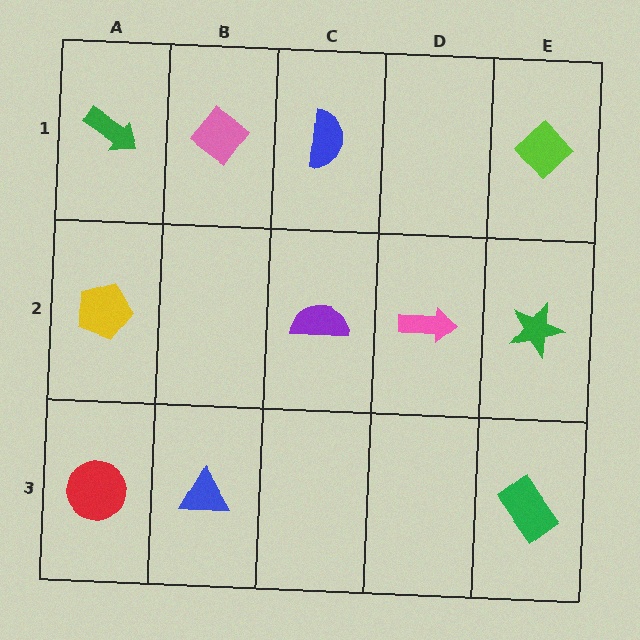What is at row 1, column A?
A green arrow.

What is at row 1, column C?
A blue semicircle.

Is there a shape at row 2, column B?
No, that cell is empty.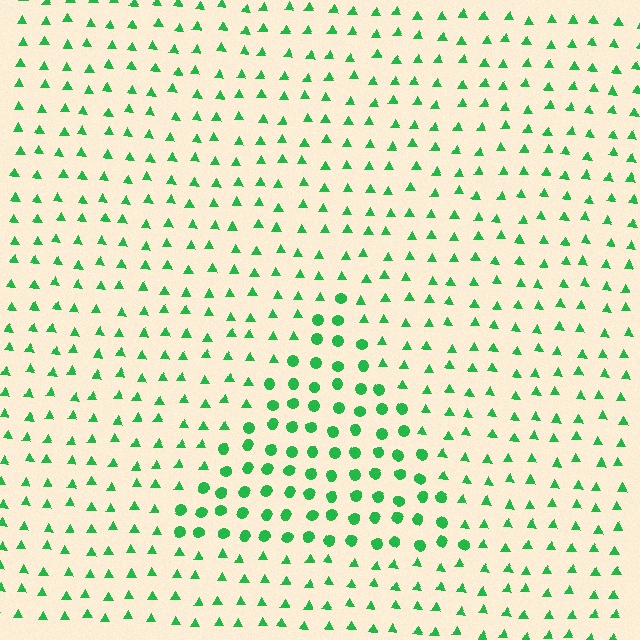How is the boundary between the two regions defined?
The boundary is defined by a change in element shape: circles inside vs. triangles outside. All elements share the same color and spacing.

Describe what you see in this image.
The image is filled with small green elements arranged in a uniform grid. A triangle-shaped region contains circles, while the surrounding area contains triangles. The boundary is defined purely by the change in element shape.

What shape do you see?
I see a triangle.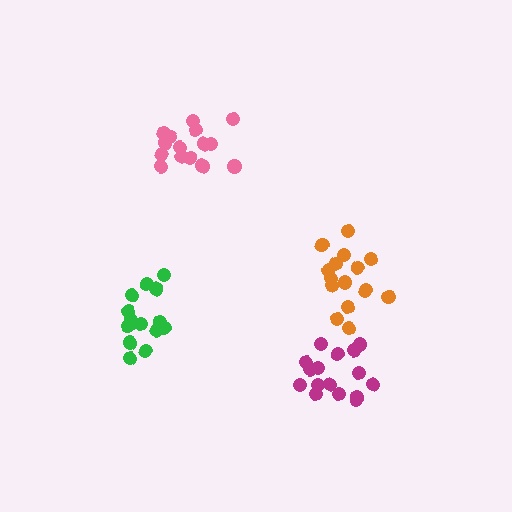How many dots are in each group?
Group 1: 15 dots, Group 2: 14 dots, Group 3: 16 dots, Group 4: 15 dots (60 total).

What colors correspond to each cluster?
The clusters are colored: pink, green, magenta, orange.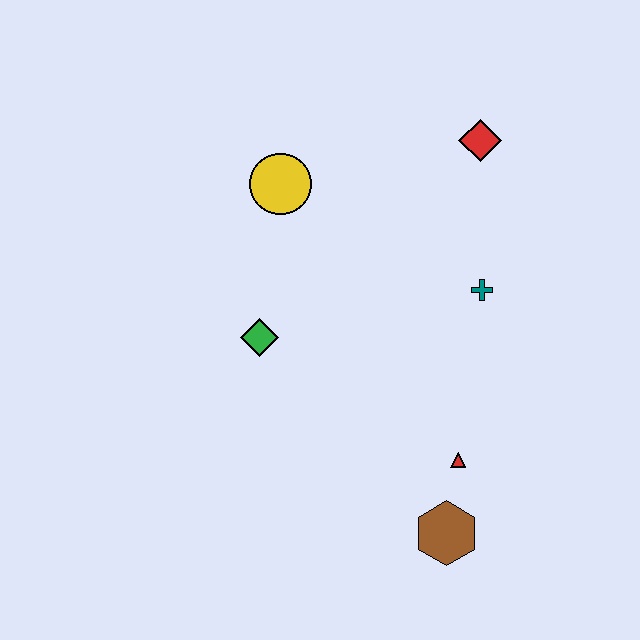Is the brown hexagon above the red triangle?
No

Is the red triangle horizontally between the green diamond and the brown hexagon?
No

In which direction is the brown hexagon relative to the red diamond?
The brown hexagon is below the red diamond.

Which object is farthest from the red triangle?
The yellow circle is farthest from the red triangle.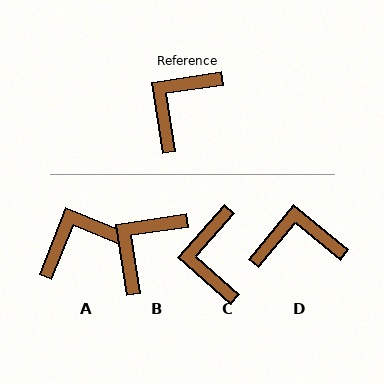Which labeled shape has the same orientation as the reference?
B.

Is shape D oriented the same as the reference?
No, it is off by about 48 degrees.